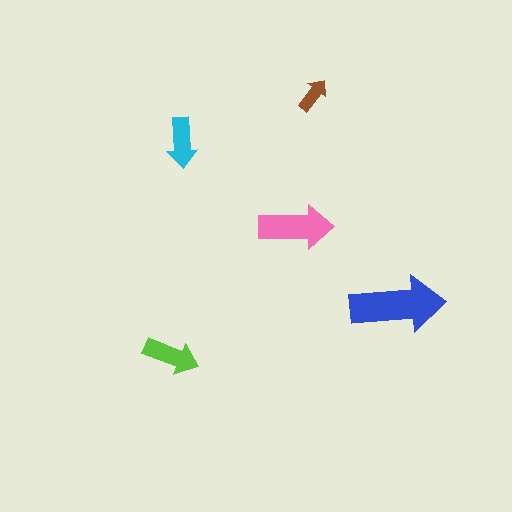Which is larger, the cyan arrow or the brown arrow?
The cyan one.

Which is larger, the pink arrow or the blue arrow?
The blue one.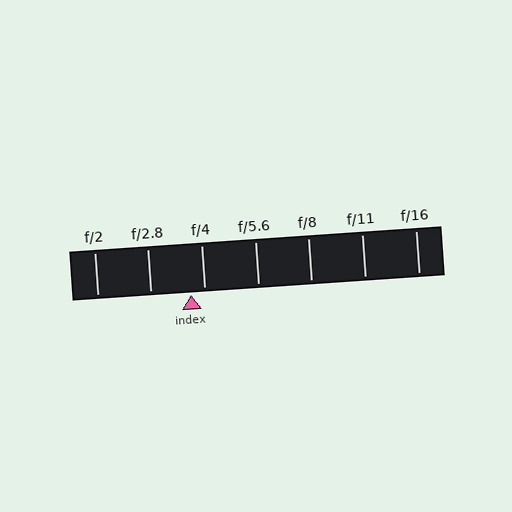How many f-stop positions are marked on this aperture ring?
There are 7 f-stop positions marked.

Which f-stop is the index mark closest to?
The index mark is closest to f/4.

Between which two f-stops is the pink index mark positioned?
The index mark is between f/2.8 and f/4.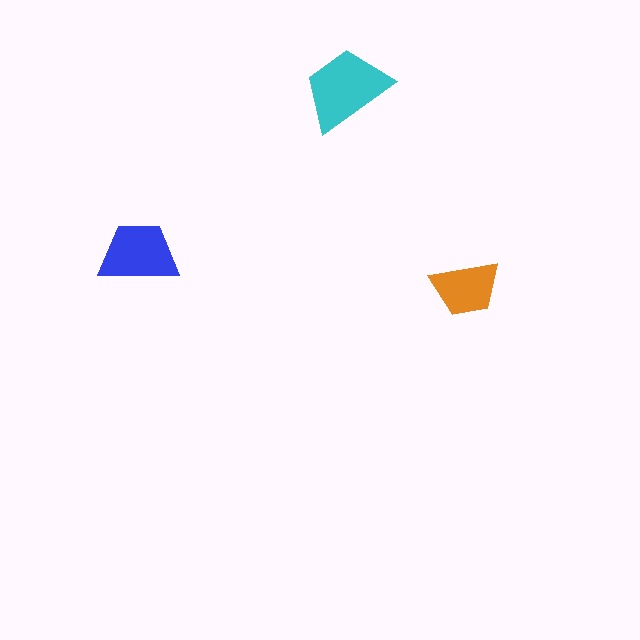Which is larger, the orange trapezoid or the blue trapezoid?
The blue one.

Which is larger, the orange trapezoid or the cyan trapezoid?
The cyan one.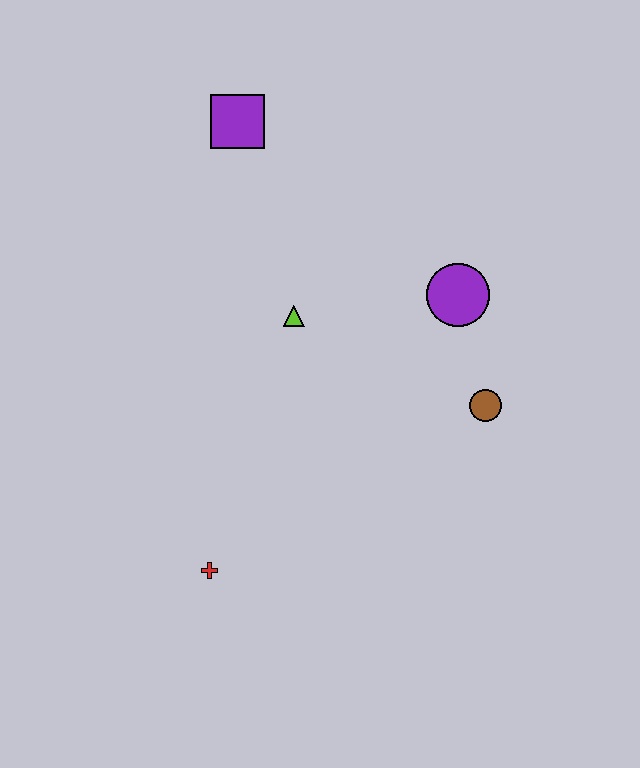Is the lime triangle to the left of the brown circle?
Yes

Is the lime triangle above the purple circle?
No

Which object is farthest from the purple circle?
The red cross is farthest from the purple circle.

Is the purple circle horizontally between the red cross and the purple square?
No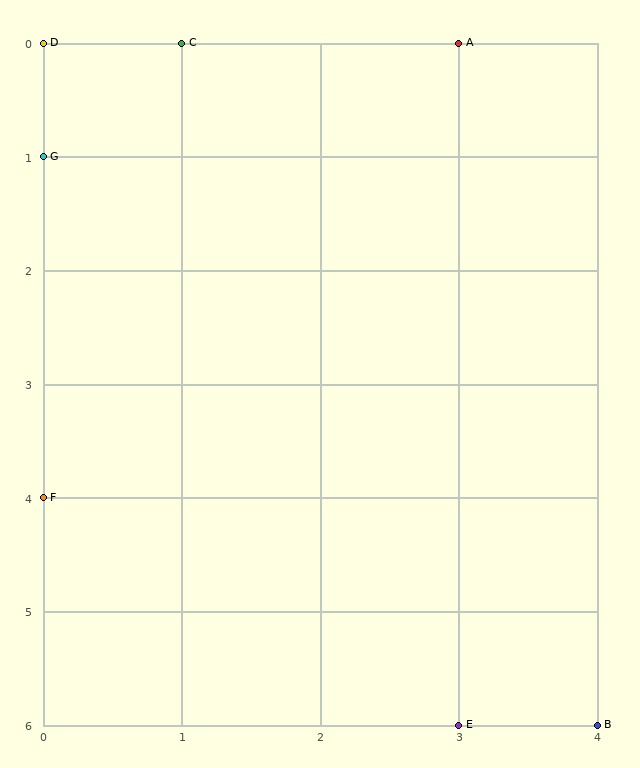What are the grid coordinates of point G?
Point G is at grid coordinates (0, 1).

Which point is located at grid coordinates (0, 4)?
Point F is at (0, 4).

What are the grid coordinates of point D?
Point D is at grid coordinates (0, 0).